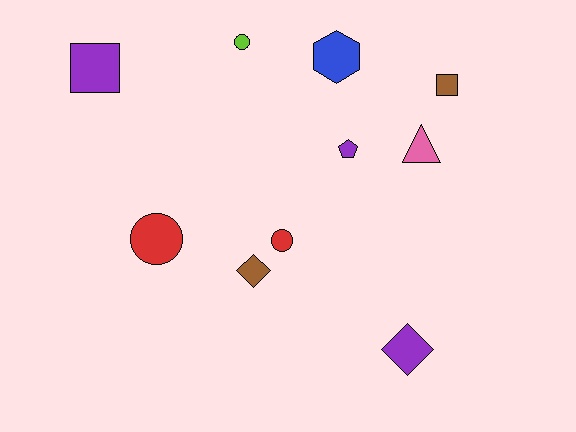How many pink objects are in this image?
There is 1 pink object.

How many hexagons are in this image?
There is 1 hexagon.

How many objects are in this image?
There are 10 objects.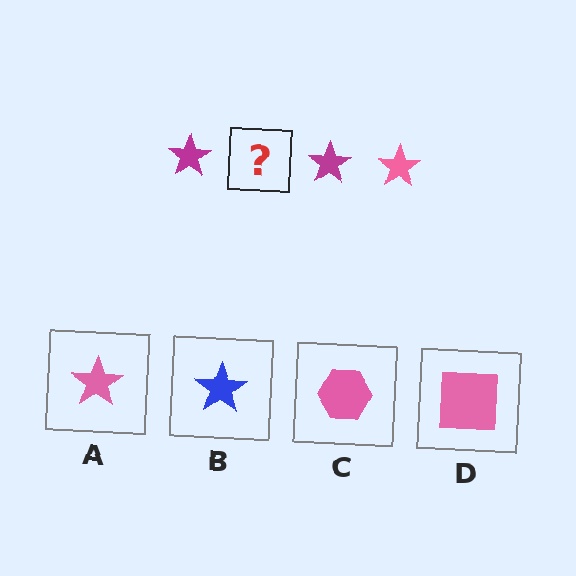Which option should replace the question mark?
Option A.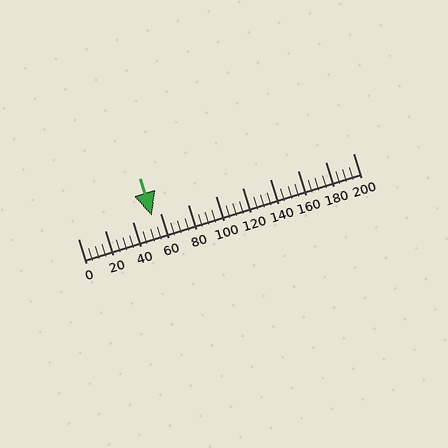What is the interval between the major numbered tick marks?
The major tick marks are spaced 20 units apart.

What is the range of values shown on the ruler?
The ruler shows values from 0 to 200.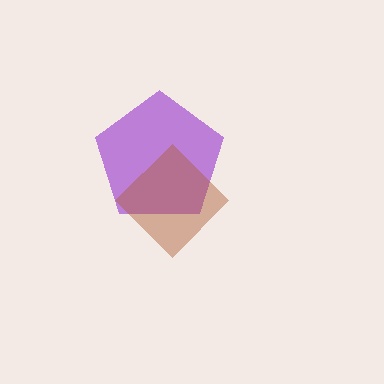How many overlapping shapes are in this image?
There are 2 overlapping shapes in the image.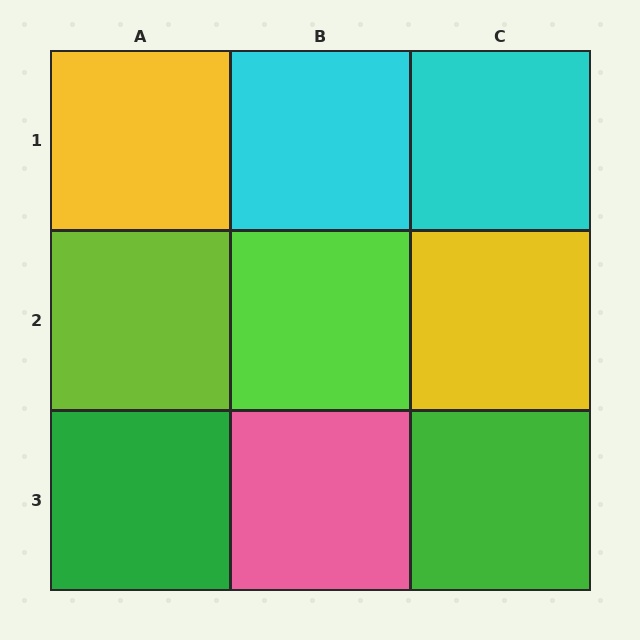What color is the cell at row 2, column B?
Lime.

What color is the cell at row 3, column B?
Pink.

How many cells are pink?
1 cell is pink.